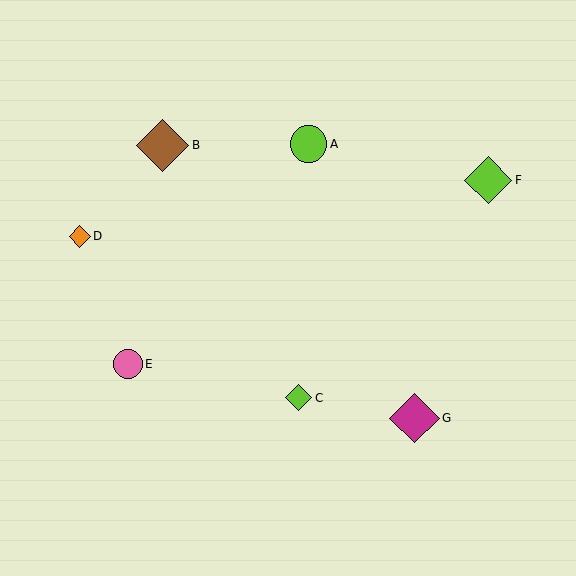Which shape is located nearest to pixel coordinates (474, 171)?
The lime diamond (labeled F) at (488, 180) is nearest to that location.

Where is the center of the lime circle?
The center of the lime circle is at (308, 144).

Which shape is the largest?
The brown diamond (labeled B) is the largest.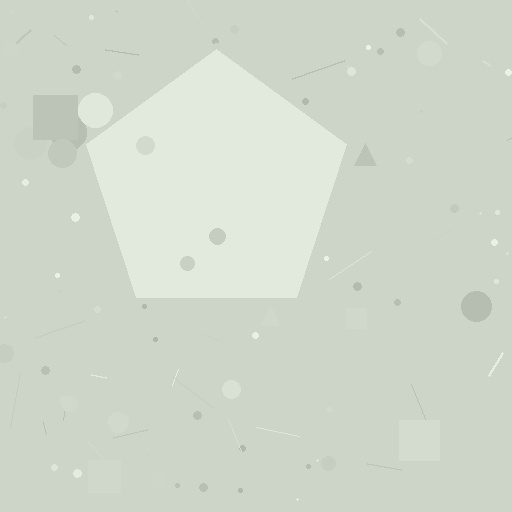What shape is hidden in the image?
A pentagon is hidden in the image.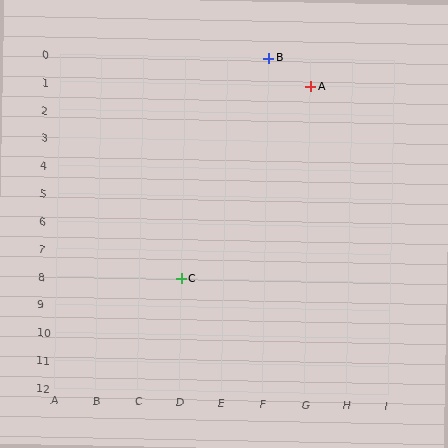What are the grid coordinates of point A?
Point A is at grid coordinates (G, 1).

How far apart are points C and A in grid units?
Points C and A are 3 columns and 7 rows apart (about 7.6 grid units diagonally).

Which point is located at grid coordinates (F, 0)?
Point B is at (F, 0).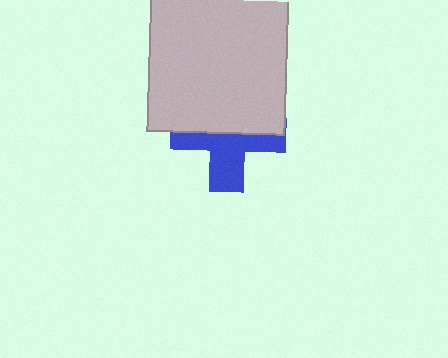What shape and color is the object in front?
The object in front is a light gray square.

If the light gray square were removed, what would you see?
You would see the complete blue cross.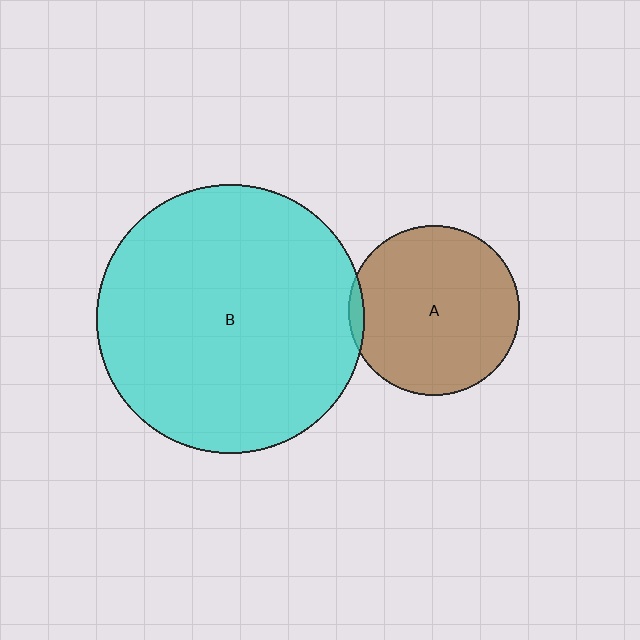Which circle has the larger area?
Circle B (cyan).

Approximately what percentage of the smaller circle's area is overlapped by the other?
Approximately 5%.